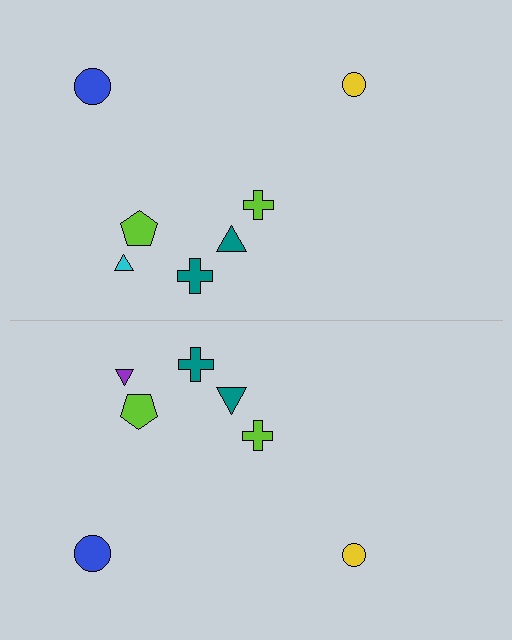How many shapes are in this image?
There are 14 shapes in this image.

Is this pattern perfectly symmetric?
No, the pattern is not perfectly symmetric. The purple triangle on the bottom side breaks the symmetry — its mirror counterpart is cyan.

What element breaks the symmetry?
The purple triangle on the bottom side breaks the symmetry — its mirror counterpart is cyan.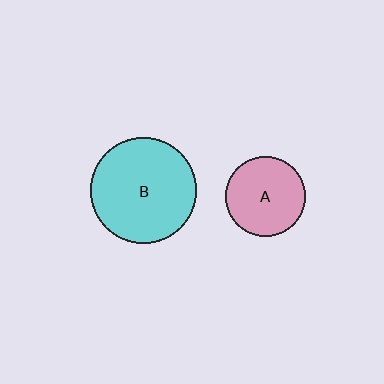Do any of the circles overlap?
No, none of the circles overlap.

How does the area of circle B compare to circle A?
Approximately 1.7 times.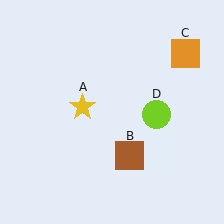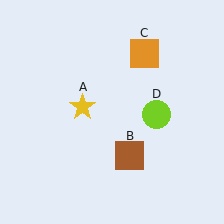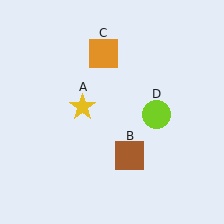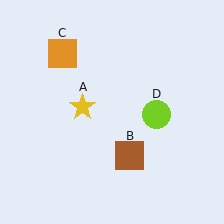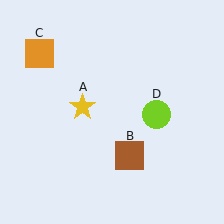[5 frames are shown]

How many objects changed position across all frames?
1 object changed position: orange square (object C).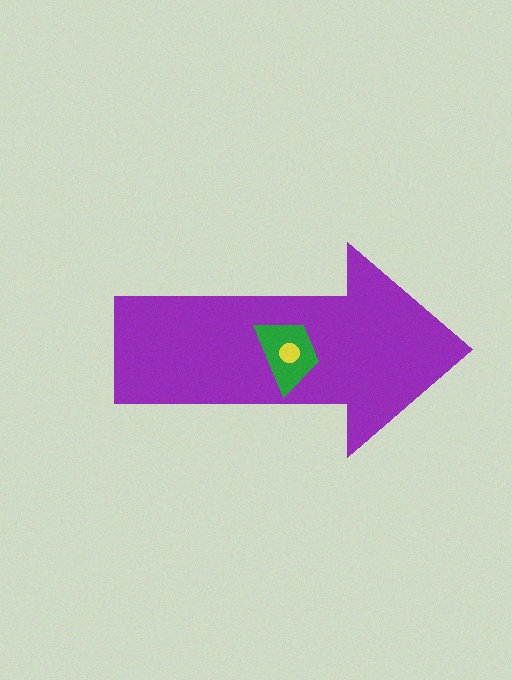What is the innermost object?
The yellow circle.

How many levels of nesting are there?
3.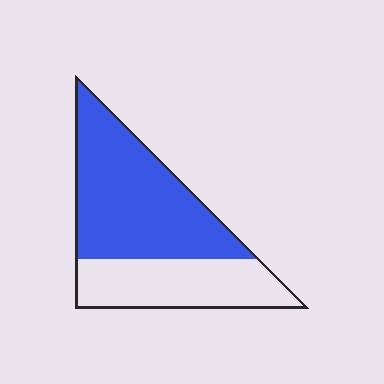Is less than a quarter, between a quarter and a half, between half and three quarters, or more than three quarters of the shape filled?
Between half and three quarters.